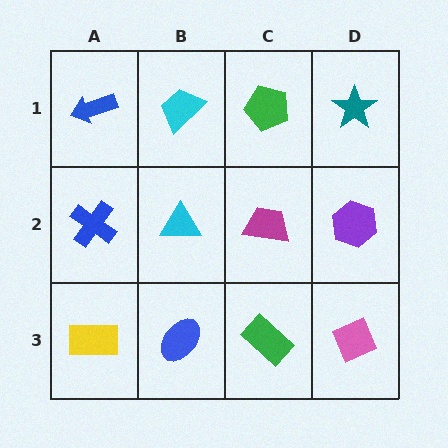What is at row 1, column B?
A cyan trapezoid.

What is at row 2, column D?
A purple hexagon.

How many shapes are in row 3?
4 shapes.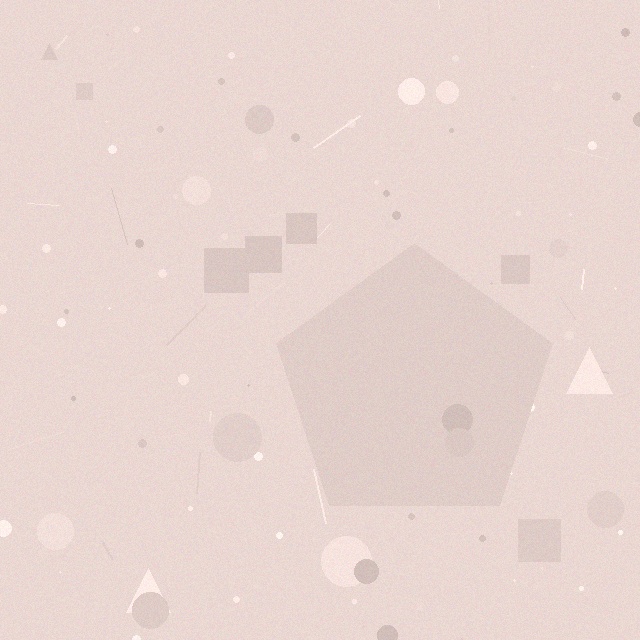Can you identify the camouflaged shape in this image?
The camouflaged shape is a pentagon.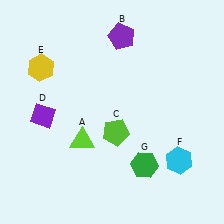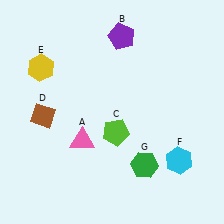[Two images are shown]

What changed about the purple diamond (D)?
In Image 1, D is purple. In Image 2, it changed to brown.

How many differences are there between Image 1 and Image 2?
There are 2 differences between the two images.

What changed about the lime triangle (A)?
In Image 1, A is lime. In Image 2, it changed to pink.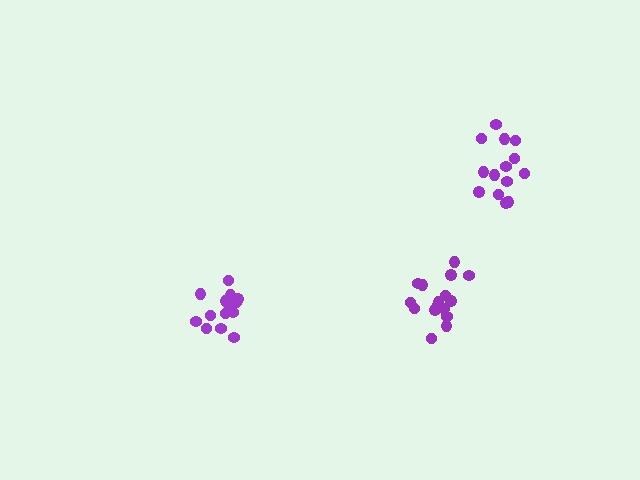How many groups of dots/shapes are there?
There are 3 groups.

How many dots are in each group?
Group 1: 15 dots, Group 2: 14 dots, Group 3: 16 dots (45 total).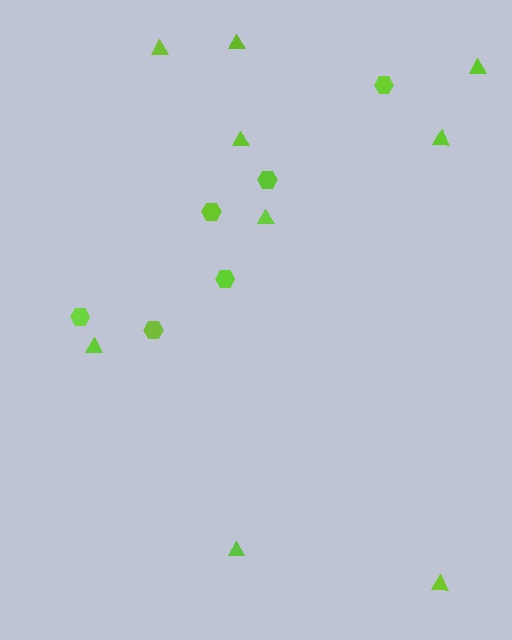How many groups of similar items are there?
There are 2 groups: one group of triangles (9) and one group of hexagons (6).